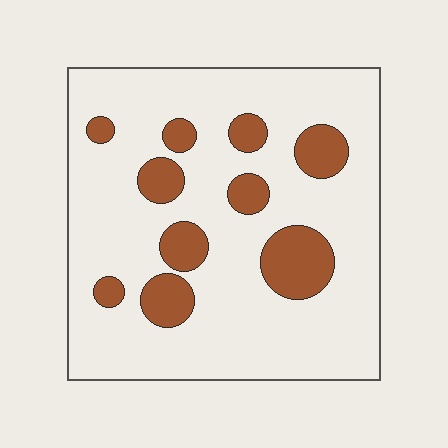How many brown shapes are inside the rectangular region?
10.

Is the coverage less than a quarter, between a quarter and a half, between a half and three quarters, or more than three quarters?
Less than a quarter.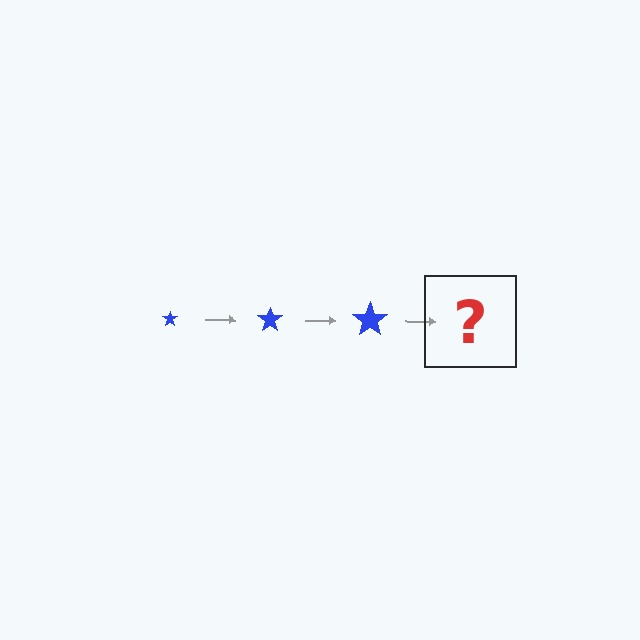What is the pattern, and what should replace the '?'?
The pattern is that the star gets progressively larger each step. The '?' should be a blue star, larger than the previous one.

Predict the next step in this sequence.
The next step is a blue star, larger than the previous one.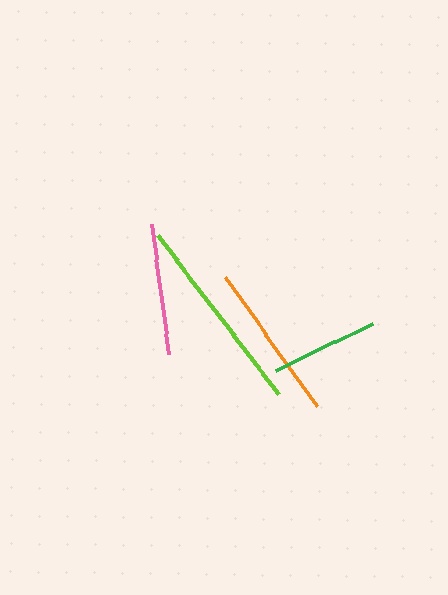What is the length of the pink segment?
The pink segment is approximately 131 pixels long.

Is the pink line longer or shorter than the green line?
The pink line is longer than the green line.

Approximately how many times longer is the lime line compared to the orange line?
The lime line is approximately 1.3 times the length of the orange line.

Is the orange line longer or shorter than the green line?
The orange line is longer than the green line.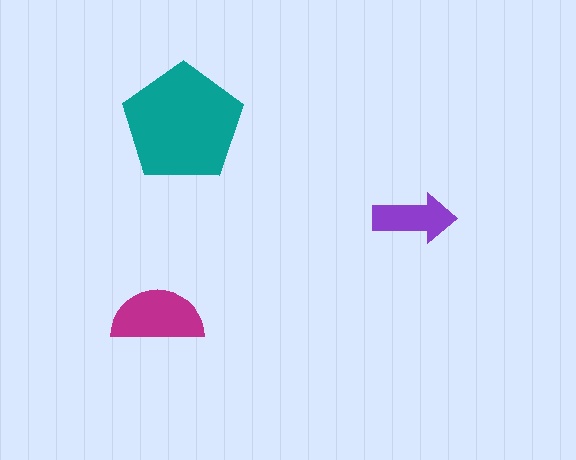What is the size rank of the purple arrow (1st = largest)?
3rd.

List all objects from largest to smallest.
The teal pentagon, the magenta semicircle, the purple arrow.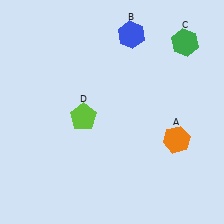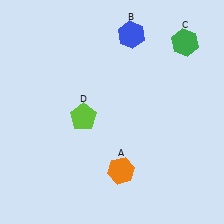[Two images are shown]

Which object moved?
The orange hexagon (A) moved left.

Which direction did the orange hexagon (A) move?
The orange hexagon (A) moved left.